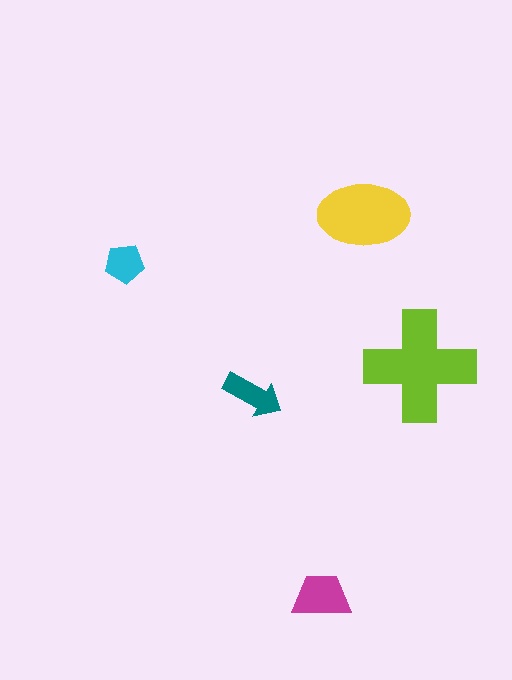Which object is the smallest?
The cyan pentagon.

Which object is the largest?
The lime cross.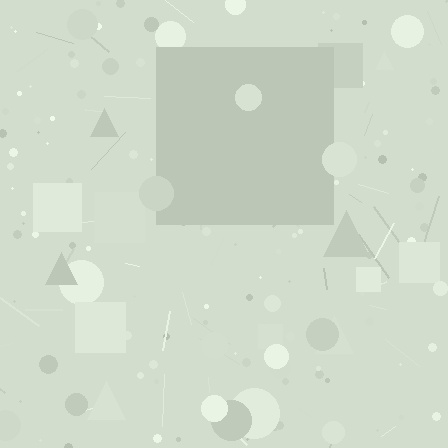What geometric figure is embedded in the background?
A square is embedded in the background.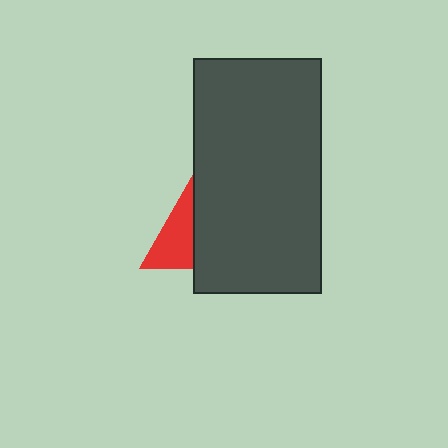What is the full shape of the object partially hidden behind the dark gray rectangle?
The partially hidden object is a red triangle.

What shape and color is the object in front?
The object in front is a dark gray rectangle.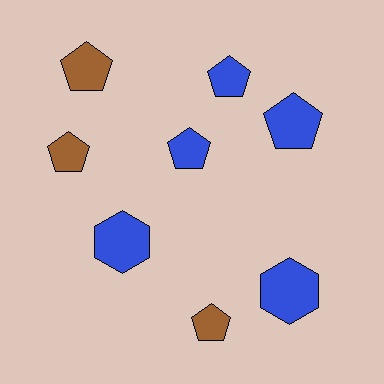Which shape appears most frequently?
Pentagon, with 6 objects.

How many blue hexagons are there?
There are 2 blue hexagons.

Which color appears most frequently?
Blue, with 5 objects.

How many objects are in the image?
There are 8 objects.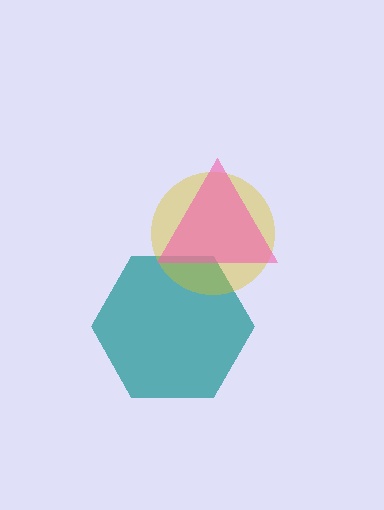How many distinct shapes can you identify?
There are 3 distinct shapes: a teal hexagon, a yellow circle, a pink triangle.